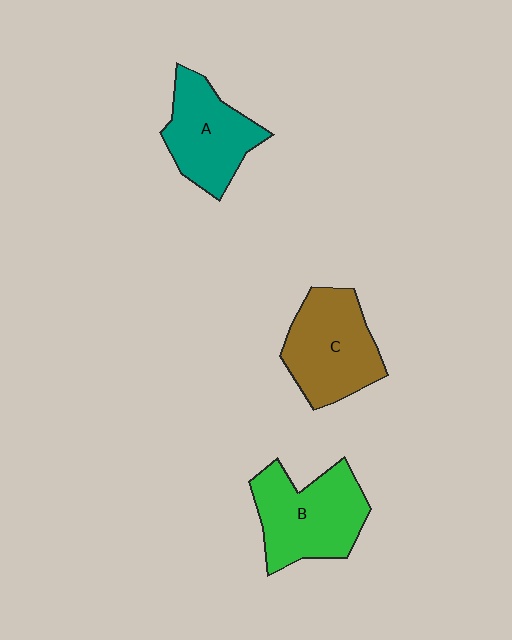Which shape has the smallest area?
Shape A (teal).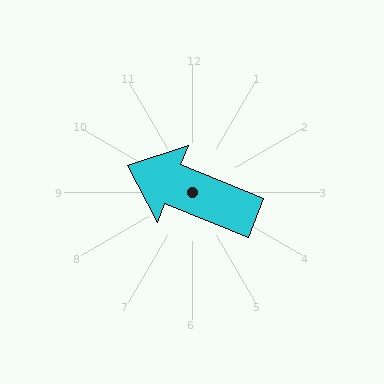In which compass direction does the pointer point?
West.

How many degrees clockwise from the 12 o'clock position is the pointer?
Approximately 292 degrees.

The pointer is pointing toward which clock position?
Roughly 10 o'clock.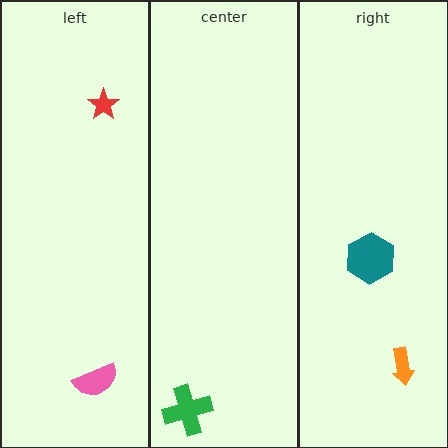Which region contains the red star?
The left region.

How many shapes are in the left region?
2.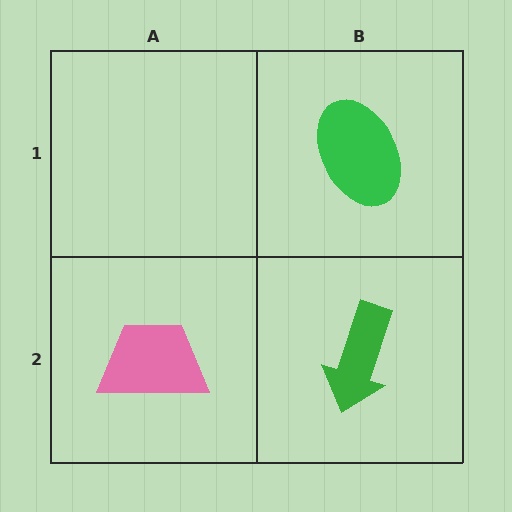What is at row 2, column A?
A pink trapezoid.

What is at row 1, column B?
A green ellipse.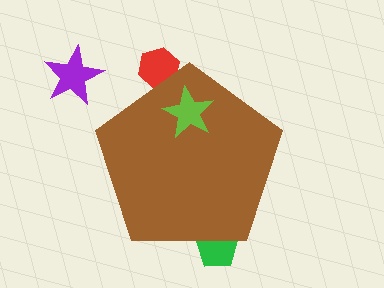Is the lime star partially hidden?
No, the lime star is fully visible.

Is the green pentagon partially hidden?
Yes, the green pentagon is partially hidden behind the brown pentagon.